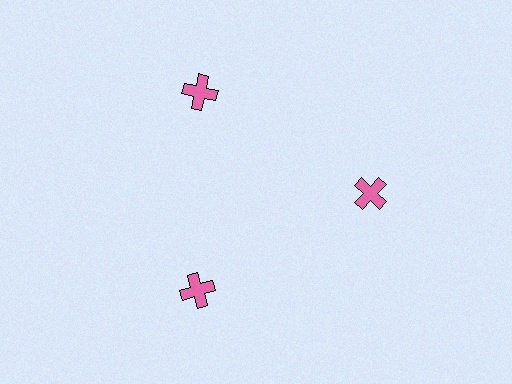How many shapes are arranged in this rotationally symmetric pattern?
There are 3 shapes, arranged in 3 groups of 1.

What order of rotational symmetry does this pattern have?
This pattern has 3-fold rotational symmetry.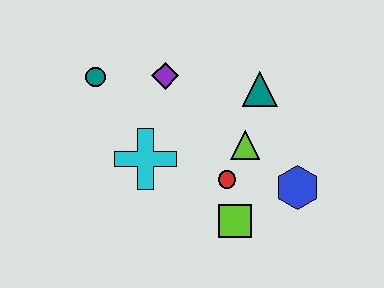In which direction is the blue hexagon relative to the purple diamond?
The blue hexagon is to the right of the purple diamond.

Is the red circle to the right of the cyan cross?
Yes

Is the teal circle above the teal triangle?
Yes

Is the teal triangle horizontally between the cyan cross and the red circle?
No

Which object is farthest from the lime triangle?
The teal circle is farthest from the lime triangle.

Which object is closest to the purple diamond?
The teal circle is closest to the purple diamond.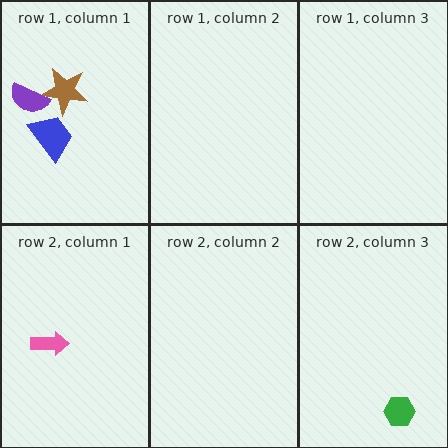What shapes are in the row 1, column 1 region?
The brown star, the purple semicircle, the blue trapezoid.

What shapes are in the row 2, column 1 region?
The pink arrow.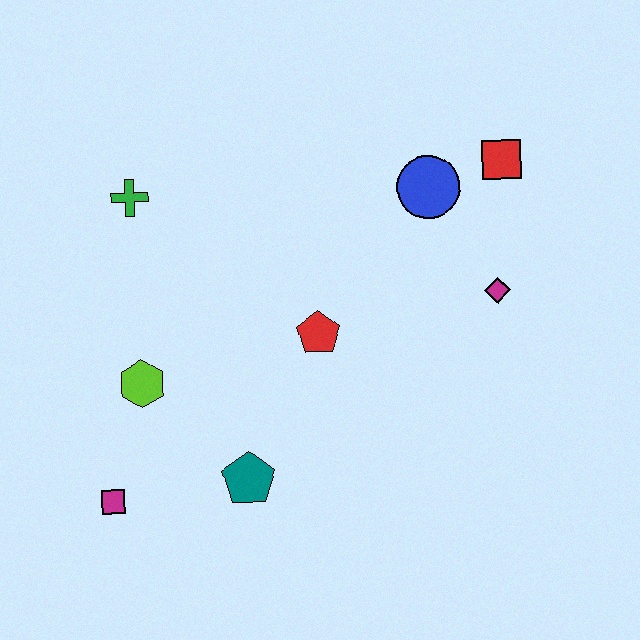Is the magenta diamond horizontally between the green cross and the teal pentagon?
No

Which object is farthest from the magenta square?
The red square is farthest from the magenta square.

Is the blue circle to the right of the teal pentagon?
Yes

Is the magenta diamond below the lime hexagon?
No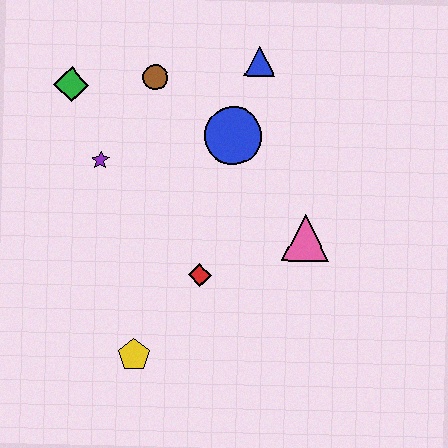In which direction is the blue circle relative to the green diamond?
The blue circle is to the right of the green diamond.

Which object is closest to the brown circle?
The green diamond is closest to the brown circle.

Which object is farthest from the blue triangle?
The yellow pentagon is farthest from the blue triangle.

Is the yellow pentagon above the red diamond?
No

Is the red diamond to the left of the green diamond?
No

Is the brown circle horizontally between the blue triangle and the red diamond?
No